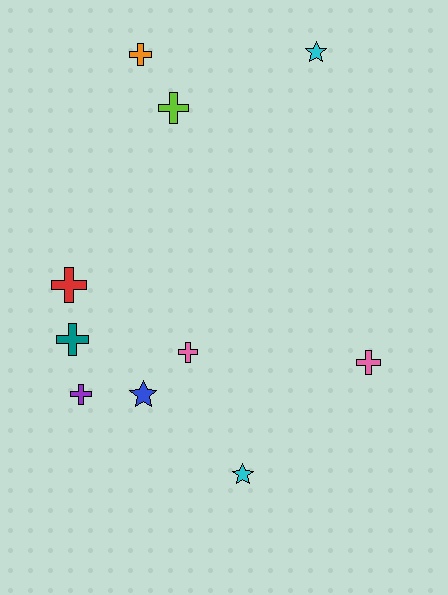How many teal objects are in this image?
There is 1 teal object.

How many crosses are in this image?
There are 7 crosses.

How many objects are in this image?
There are 10 objects.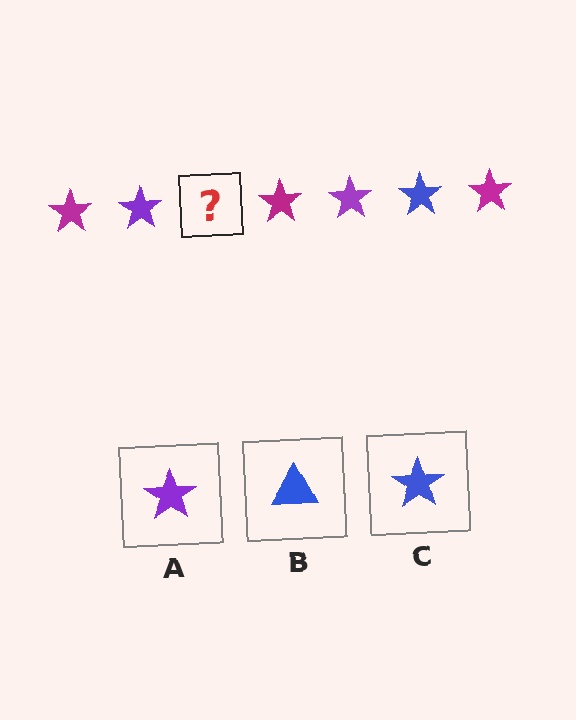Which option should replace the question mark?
Option C.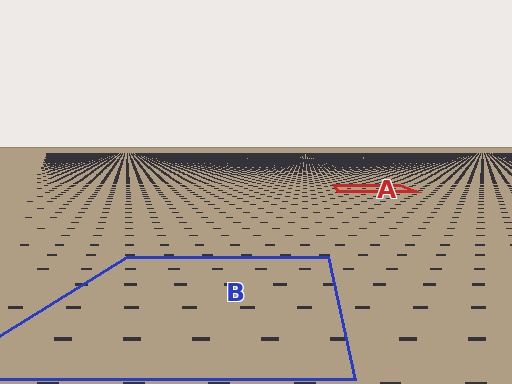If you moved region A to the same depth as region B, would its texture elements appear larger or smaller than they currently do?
They would appear larger. At a closer depth, the same texture elements are projected at a bigger on-screen size.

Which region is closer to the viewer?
Region B is closer. The texture elements there are larger and more spread out.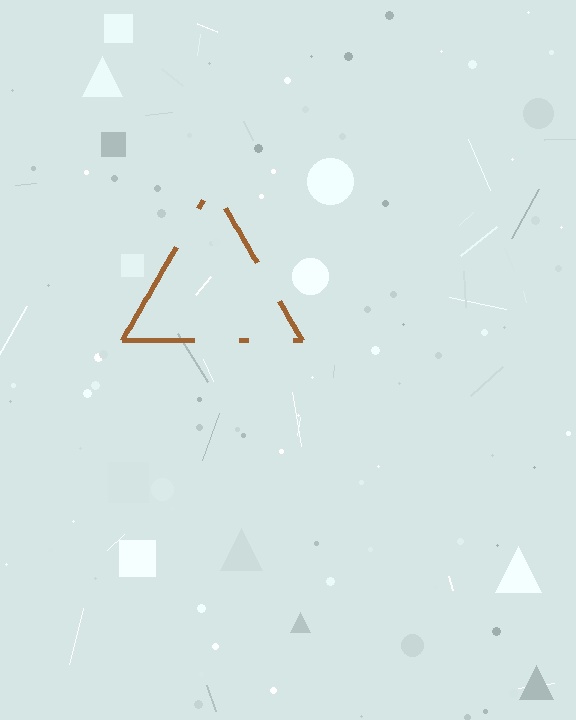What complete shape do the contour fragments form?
The contour fragments form a triangle.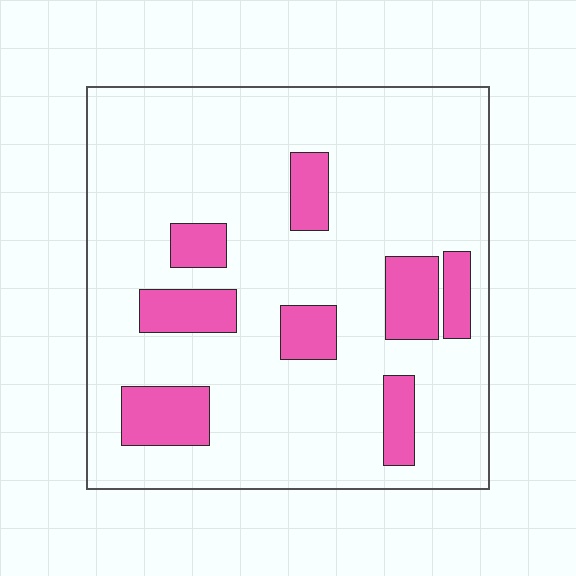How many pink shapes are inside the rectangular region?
8.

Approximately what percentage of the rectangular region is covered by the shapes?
Approximately 15%.